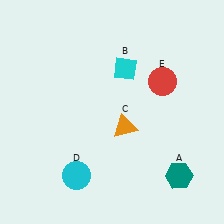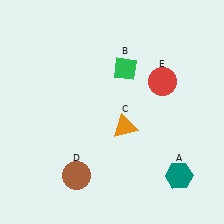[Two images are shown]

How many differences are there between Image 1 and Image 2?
There are 2 differences between the two images.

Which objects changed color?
B changed from cyan to green. D changed from cyan to brown.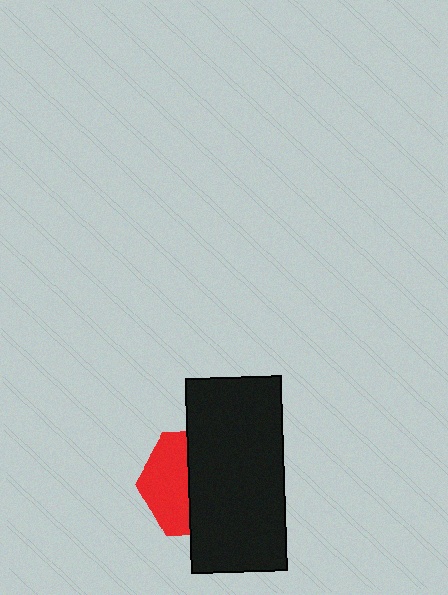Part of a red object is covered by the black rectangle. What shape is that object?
It is a hexagon.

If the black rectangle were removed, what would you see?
You would see the complete red hexagon.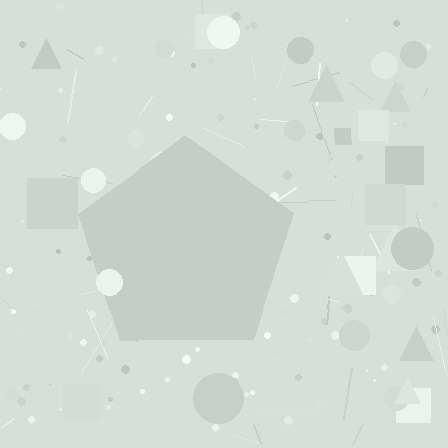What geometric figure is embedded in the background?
A pentagon is embedded in the background.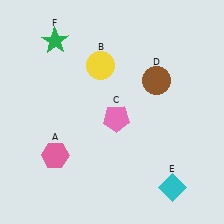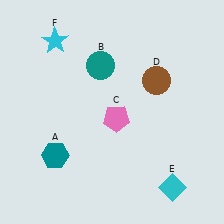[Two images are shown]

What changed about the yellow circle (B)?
In Image 1, B is yellow. In Image 2, it changed to teal.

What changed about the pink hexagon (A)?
In Image 1, A is pink. In Image 2, it changed to teal.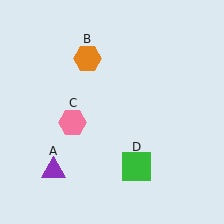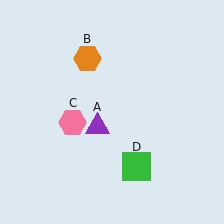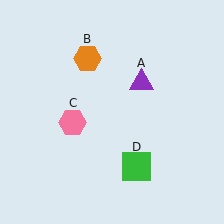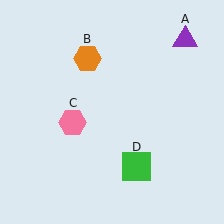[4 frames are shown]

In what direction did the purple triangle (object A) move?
The purple triangle (object A) moved up and to the right.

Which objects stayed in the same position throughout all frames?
Orange hexagon (object B) and pink hexagon (object C) and green square (object D) remained stationary.